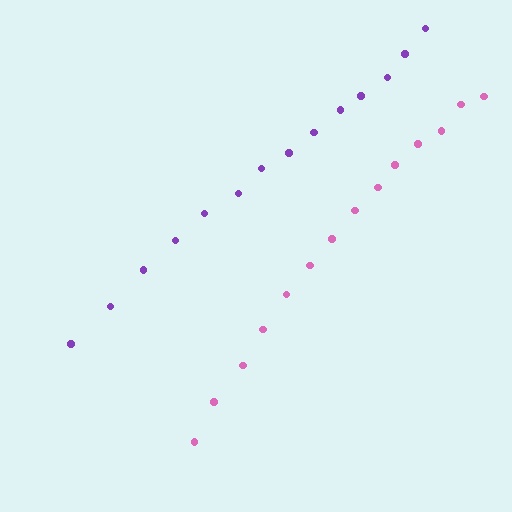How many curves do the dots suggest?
There are 2 distinct paths.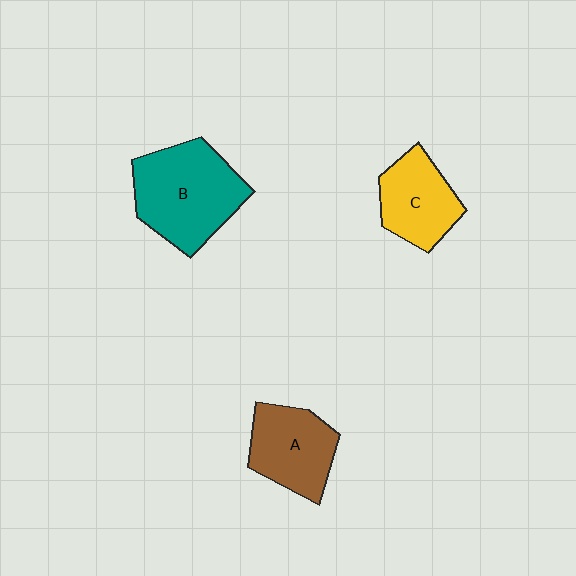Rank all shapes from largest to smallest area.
From largest to smallest: B (teal), A (brown), C (yellow).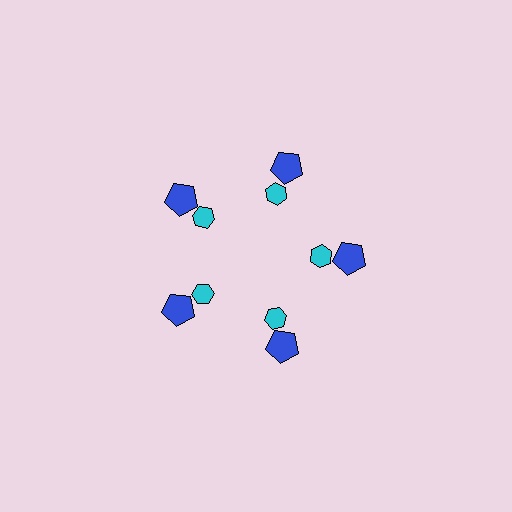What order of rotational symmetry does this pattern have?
This pattern has 5-fold rotational symmetry.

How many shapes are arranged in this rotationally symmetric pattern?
There are 10 shapes, arranged in 5 groups of 2.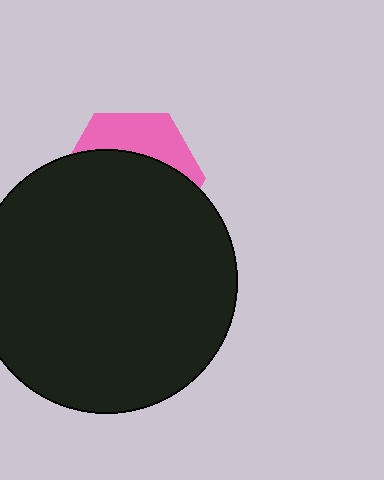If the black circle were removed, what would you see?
You would see the complete pink hexagon.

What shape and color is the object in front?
The object in front is a black circle.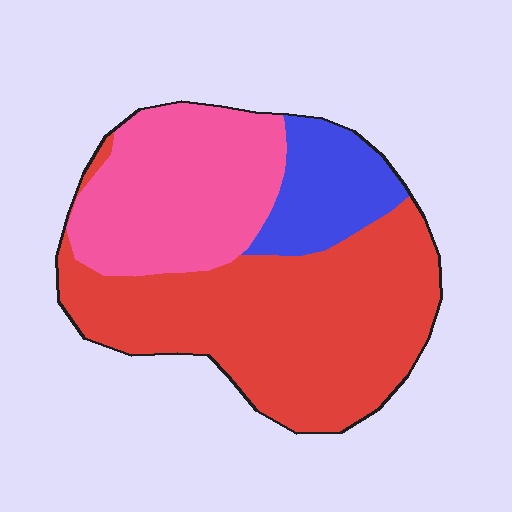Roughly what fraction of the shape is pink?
Pink takes up between a quarter and a half of the shape.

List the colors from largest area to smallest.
From largest to smallest: red, pink, blue.